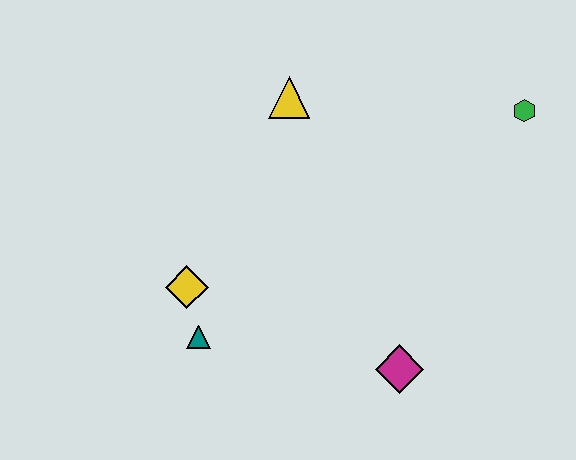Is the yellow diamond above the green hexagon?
No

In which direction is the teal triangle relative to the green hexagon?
The teal triangle is to the left of the green hexagon.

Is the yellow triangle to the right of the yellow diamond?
Yes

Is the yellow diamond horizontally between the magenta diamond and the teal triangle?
No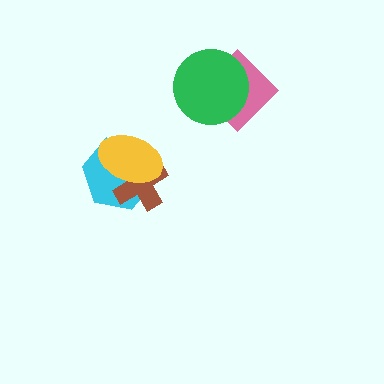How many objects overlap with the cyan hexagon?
2 objects overlap with the cyan hexagon.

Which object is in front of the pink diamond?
The green circle is in front of the pink diamond.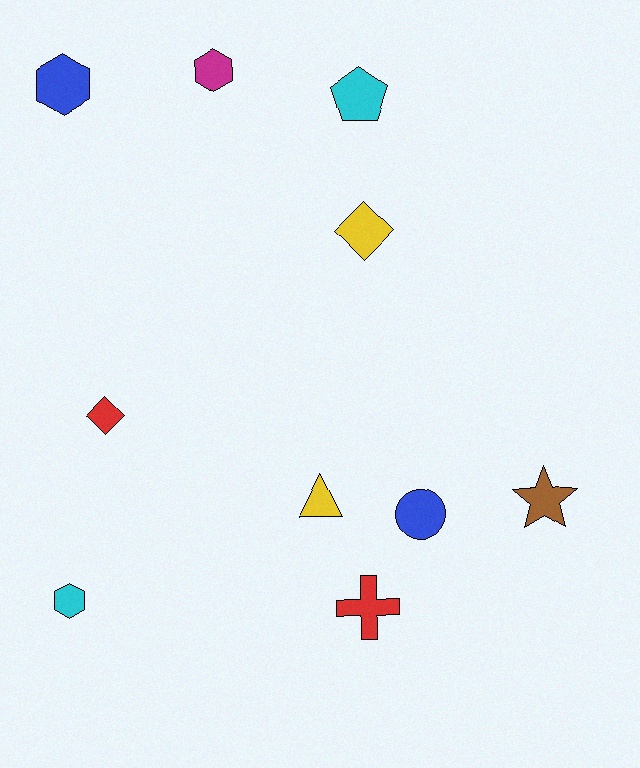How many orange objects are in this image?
There are no orange objects.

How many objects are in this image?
There are 10 objects.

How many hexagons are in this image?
There are 3 hexagons.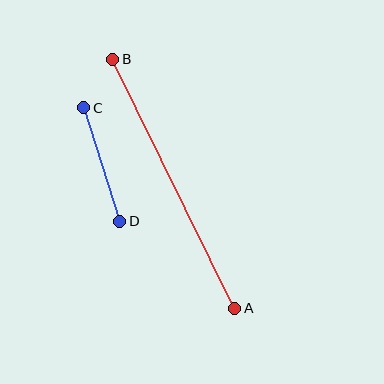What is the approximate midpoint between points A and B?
The midpoint is at approximately (174, 184) pixels.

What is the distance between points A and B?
The distance is approximately 277 pixels.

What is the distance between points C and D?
The distance is approximately 119 pixels.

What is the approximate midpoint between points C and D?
The midpoint is at approximately (102, 165) pixels.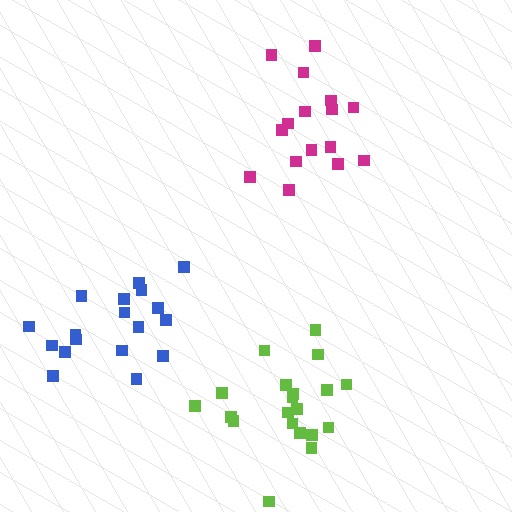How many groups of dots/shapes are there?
There are 3 groups.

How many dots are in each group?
Group 1: 16 dots, Group 2: 20 dots, Group 3: 18 dots (54 total).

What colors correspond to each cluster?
The clusters are colored: magenta, lime, blue.